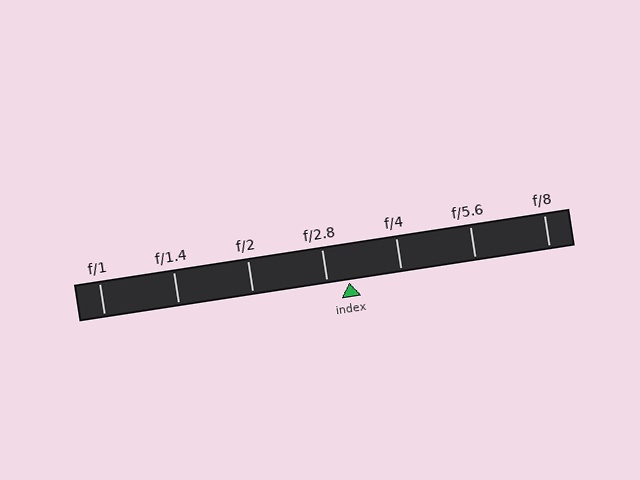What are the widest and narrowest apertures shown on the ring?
The widest aperture shown is f/1 and the narrowest is f/8.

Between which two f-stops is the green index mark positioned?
The index mark is between f/2.8 and f/4.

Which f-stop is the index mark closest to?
The index mark is closest to f/2.8.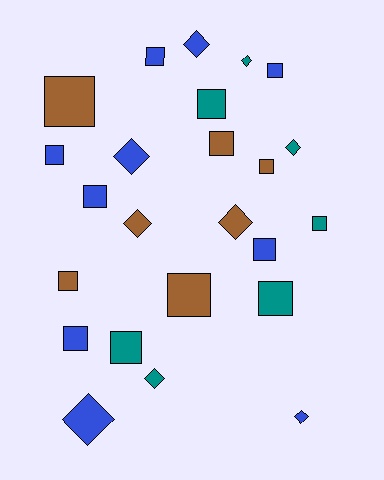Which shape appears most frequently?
Square, with 15 objects.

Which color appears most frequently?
Blue, with 10 objects.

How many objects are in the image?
There are 24 objects.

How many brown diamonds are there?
There are 2 brown diamonds.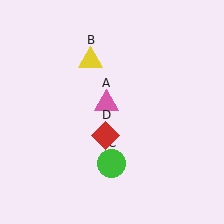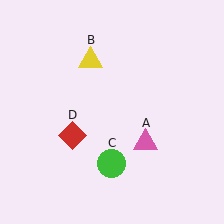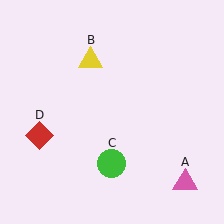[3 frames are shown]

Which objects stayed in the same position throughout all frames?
Yellow triangle (object B) and green circle (object C) remained stationary.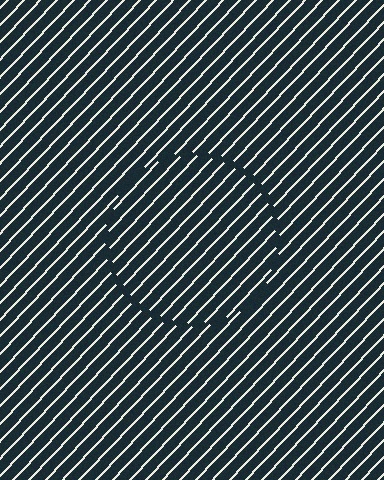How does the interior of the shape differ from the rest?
The interior of the shape contains the same grating, shifted by half a period — the contour is defined by the phase discontinuity where line-ends from the inner and outer gratings abut.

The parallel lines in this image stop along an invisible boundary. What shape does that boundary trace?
An illusory circle. The interior of the shape contains the same grating, shifted by half a period — the contour is defined by the phase discontinuity where line-ends from the inner and outer gratings abut.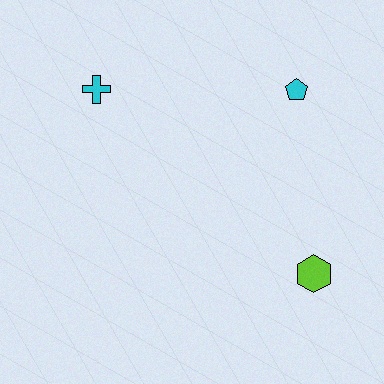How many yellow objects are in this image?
There are no yellow objects.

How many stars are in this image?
There are no stars.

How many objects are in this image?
There are 3 objects.